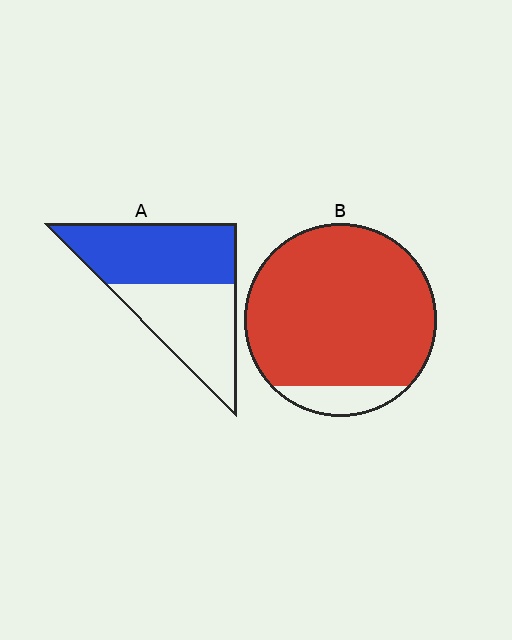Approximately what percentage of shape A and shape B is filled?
A is approximately 55% and B is approximately 90%.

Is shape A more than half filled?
Roughly half.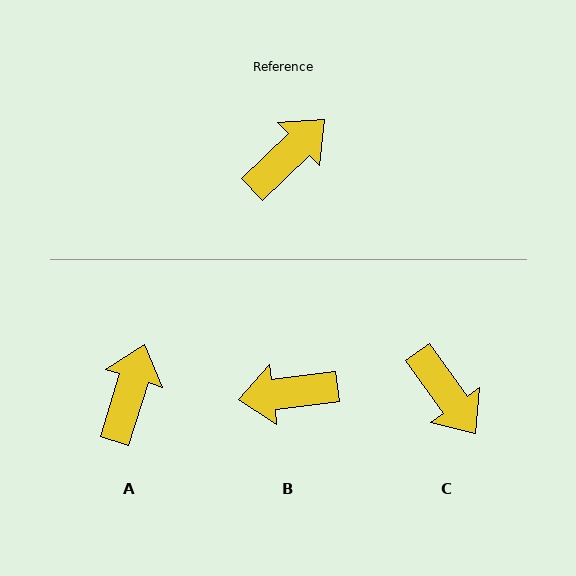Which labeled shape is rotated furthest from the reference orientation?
B, about 143 degrees away.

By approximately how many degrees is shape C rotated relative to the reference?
Approximately 99 degrees clockwise.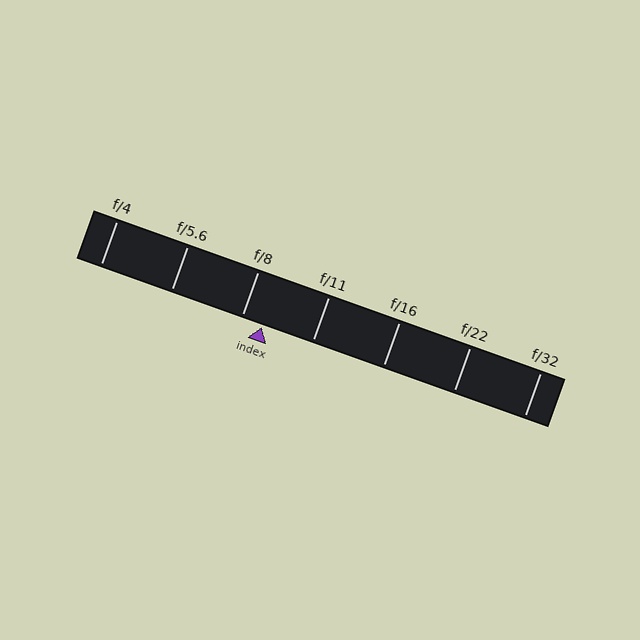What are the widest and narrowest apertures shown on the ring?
The widest aperture shown is f/4 and the narrowest is f/32.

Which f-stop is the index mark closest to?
The index mark is closest to f/8.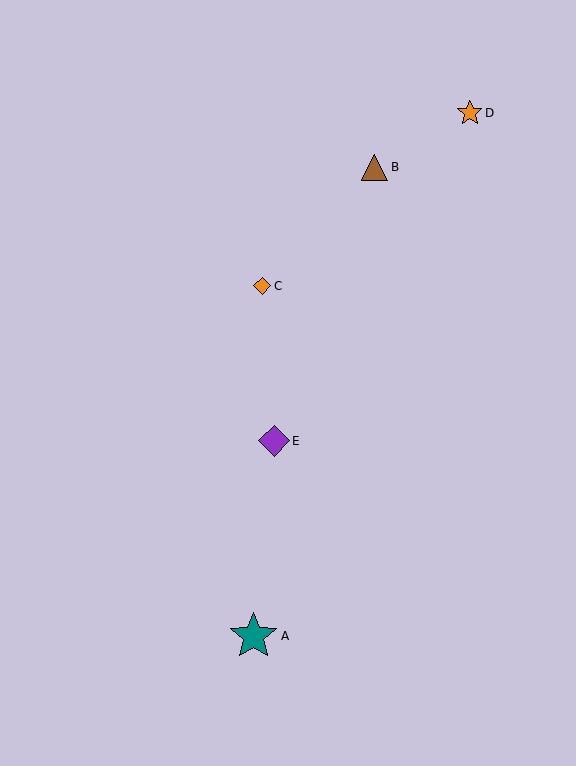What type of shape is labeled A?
Shape A is a teal star.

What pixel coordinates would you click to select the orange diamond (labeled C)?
Click at (262, 286) to select the orange diamond C.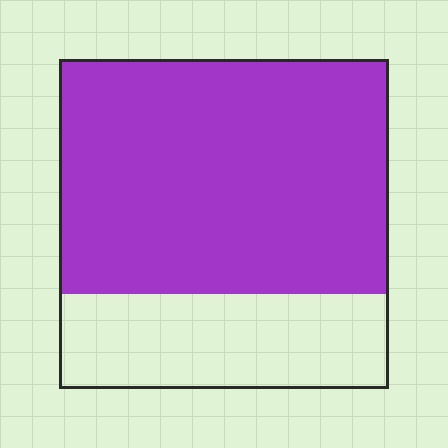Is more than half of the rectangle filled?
Yes.